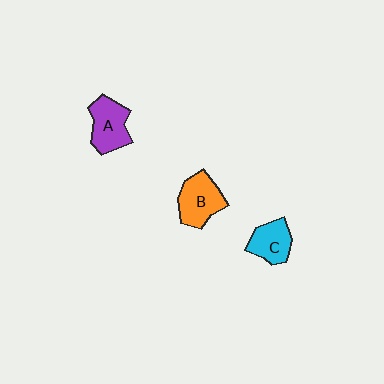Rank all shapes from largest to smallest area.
From largest to smallest: B (orange), A (purple), C (cyan).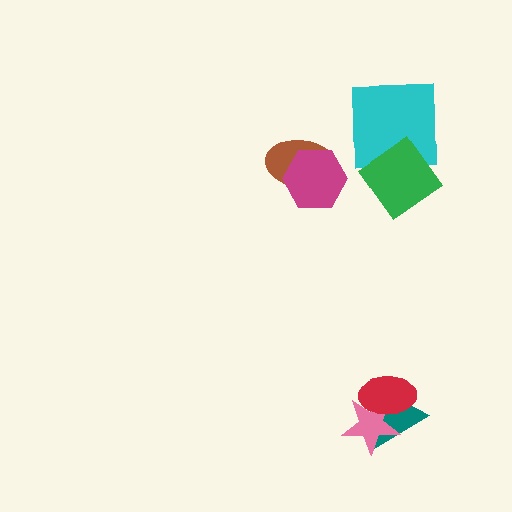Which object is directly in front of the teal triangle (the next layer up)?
The pink star is directly in front of the teal triangle.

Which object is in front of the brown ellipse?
The magenta hexagon is in front of the brown ellipse.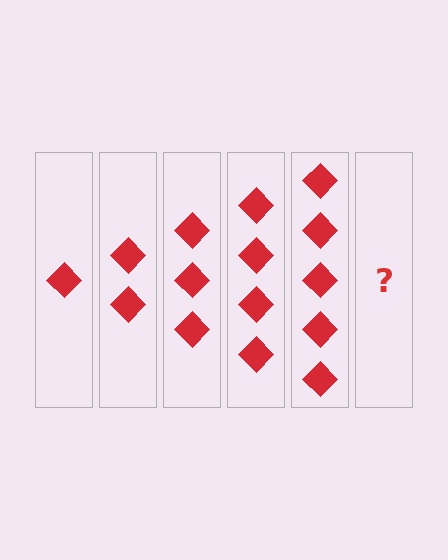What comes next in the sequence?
The next element should be 6 diamonds.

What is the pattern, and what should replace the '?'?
The pattern is that each step adds one more diamond. The '?' should be 6 diamonds.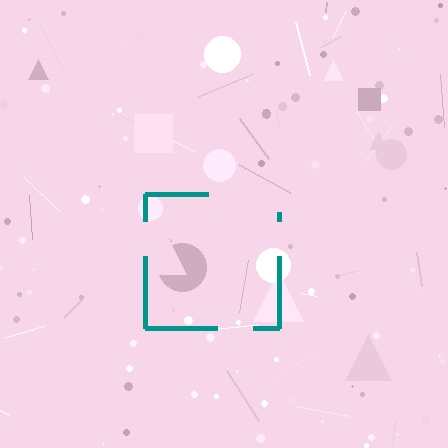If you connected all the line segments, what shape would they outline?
They would outline a square.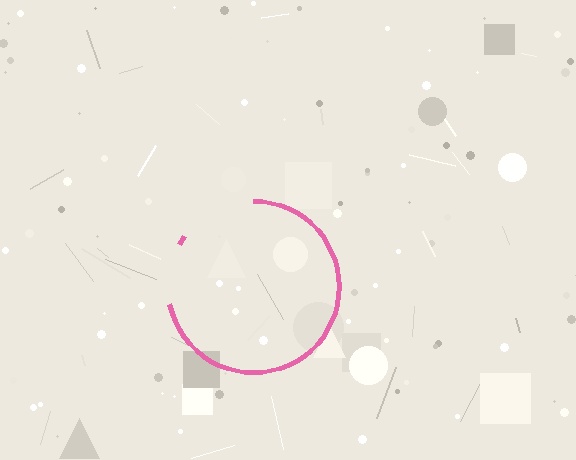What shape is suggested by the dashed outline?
The dashed outline suggests a circle.